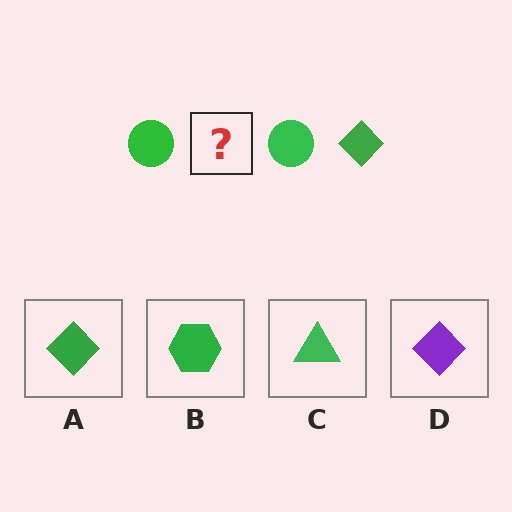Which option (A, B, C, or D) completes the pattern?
A.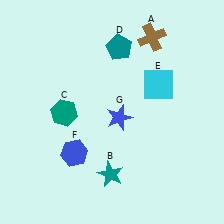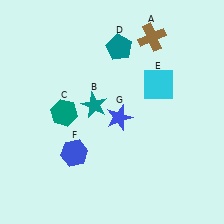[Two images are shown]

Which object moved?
The teal star (B) moved up.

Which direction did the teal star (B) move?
The teal star (B) moved up.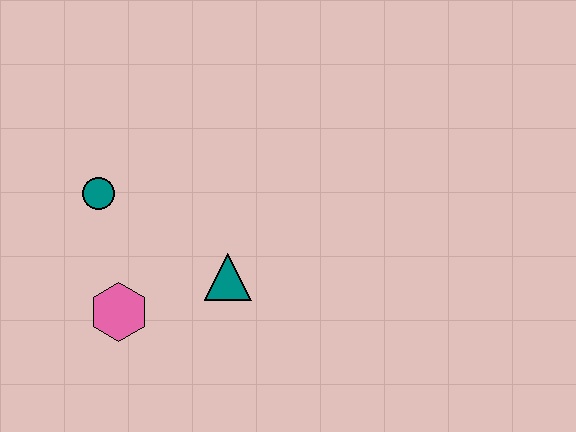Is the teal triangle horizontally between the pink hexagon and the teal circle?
No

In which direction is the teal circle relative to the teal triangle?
The teal circle is to the left of the teal triangle.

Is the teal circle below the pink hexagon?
No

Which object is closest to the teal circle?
The pink hexagon is closest to the teal circle.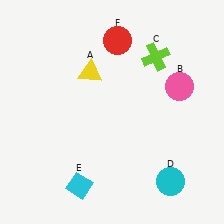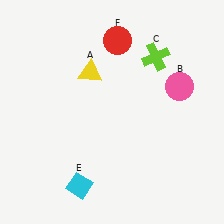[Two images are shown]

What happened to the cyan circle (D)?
The cyan circle (D) was removed in Image 2. It was in the bottom-right area of Image 1.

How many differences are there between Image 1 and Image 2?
There is 1 difference between the two images.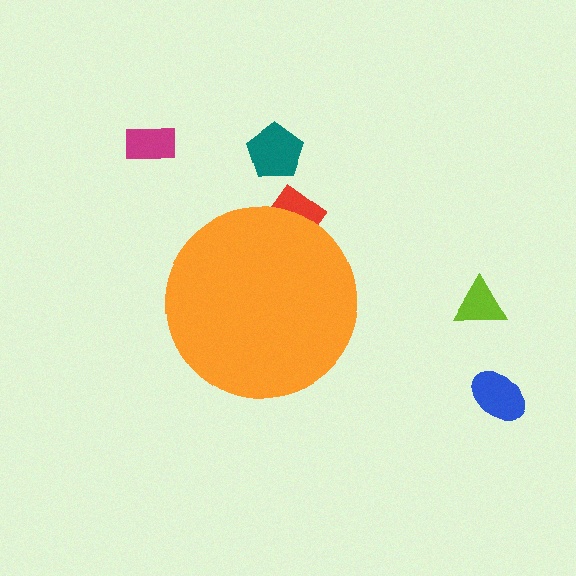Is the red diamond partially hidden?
Yes, the red diamond is partially hidden behind the orange circle.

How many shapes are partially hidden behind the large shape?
1 shape is partially hidden.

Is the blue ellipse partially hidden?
No, the blue ellipse is fully visible.